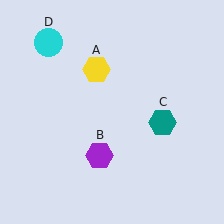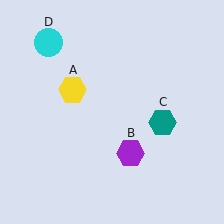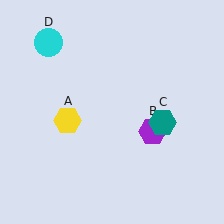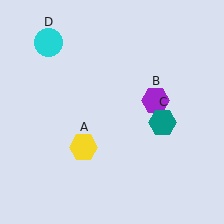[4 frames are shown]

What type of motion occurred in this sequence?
The yellow hexagon (object A), purple hexagon (object B) rotated counterclockwise around the center of the scene.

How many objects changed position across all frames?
2 objects changed position: yellow hexagon (object A), purple hexagon (object B).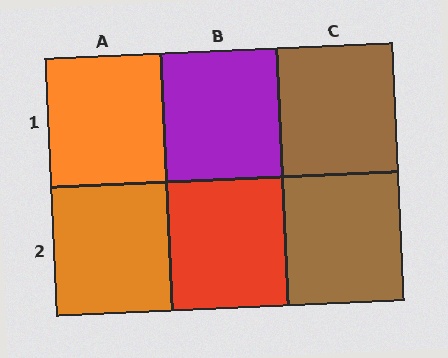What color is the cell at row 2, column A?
Orange.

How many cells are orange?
2 cells are orange.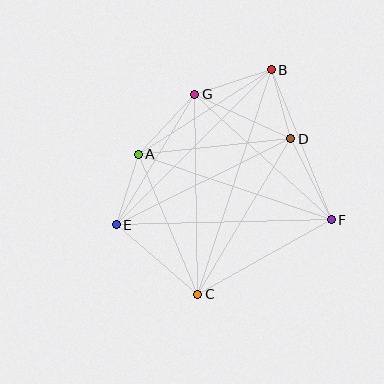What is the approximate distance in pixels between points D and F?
The distance between D and F is approximately 91 pixels.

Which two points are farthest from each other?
Points B and C are farthest from each other.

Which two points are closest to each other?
Points B and D are closest to each other.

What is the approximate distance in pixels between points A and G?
The distance between A and G is approximately 83 pixels.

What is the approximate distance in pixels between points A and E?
The distance between A and E is approximately 74 pixels.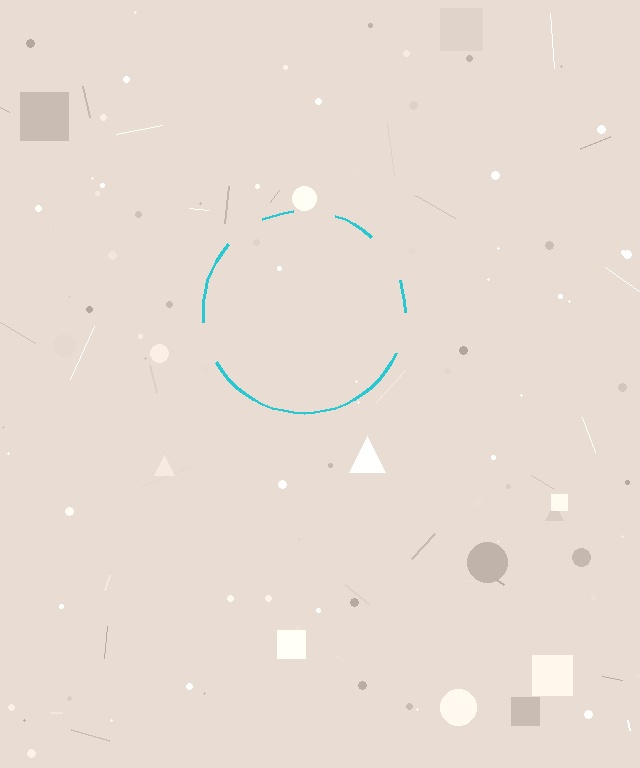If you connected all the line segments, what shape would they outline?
They would outline a circle.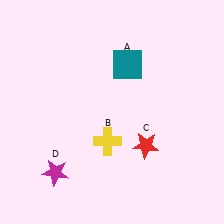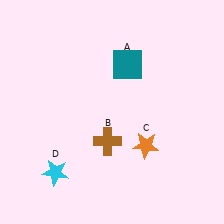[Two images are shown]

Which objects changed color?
B changed from yellow to brown. C changed from red to orange. D changed from magenta to cyan.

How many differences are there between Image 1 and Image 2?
There are 3 differences between the two images.